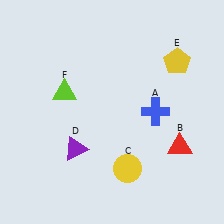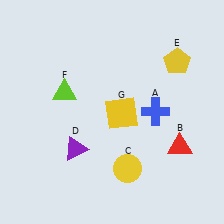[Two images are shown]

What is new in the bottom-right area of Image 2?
A yellow square (G) was added in the bottom-right area of Image 2.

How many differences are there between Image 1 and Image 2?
There is 1 difference between the two images.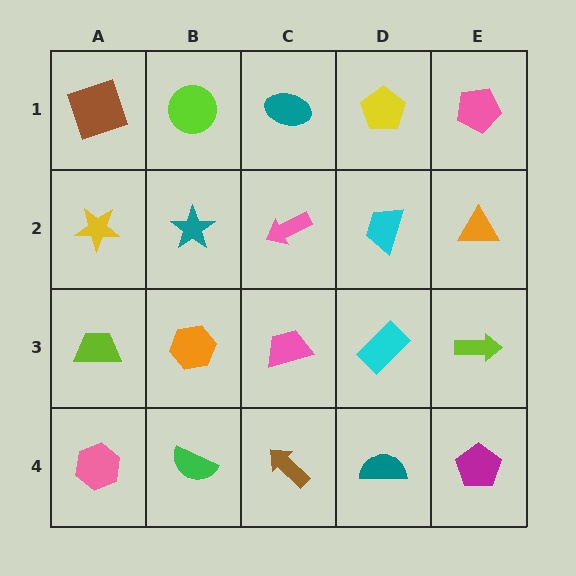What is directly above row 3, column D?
A cyan trapezoid.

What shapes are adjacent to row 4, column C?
A pink trapezoid (row 3, column C), a green semicircle (row 4, column B), a teal semicircle (row 4, column D).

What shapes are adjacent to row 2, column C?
A teal ellipse (row 1, column C), a pink trapezoid (row 3, column C), a teal star (row 2, column B), a cyan trapezoid (row 2, column D).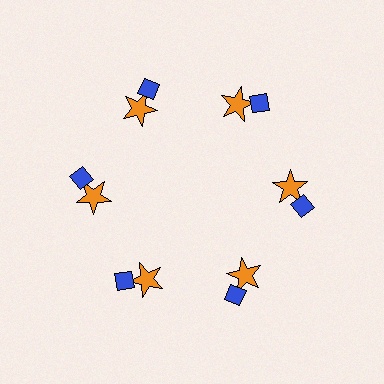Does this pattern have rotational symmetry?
Yes, this pattern has 6-fold rotational symmetry. It looks the same after rotating 60 degrees around the center.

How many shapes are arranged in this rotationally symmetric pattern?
There are 12 shapes, arranged in 6 groups of 2.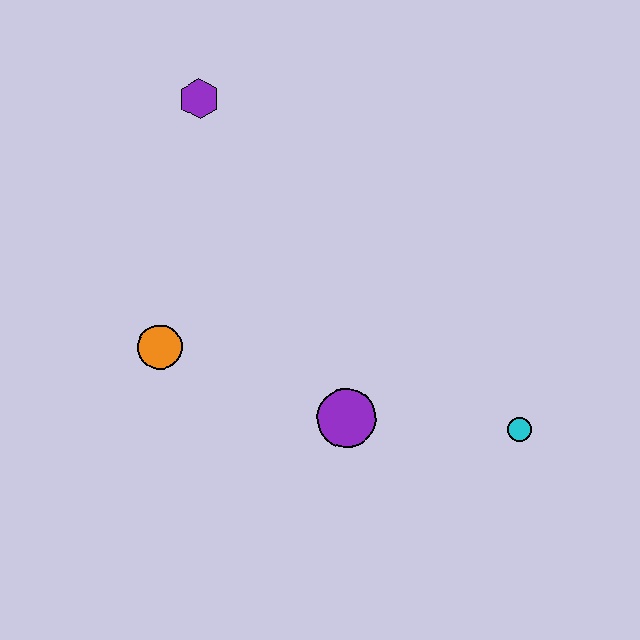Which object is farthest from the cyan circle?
The purple hexagon is farthest from the cyan circle.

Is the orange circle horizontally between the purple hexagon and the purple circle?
No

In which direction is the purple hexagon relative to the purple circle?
The purple hexagon is above the purple circle.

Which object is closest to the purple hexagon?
The orange circle is closest to the purple hexagon.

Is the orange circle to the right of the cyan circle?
No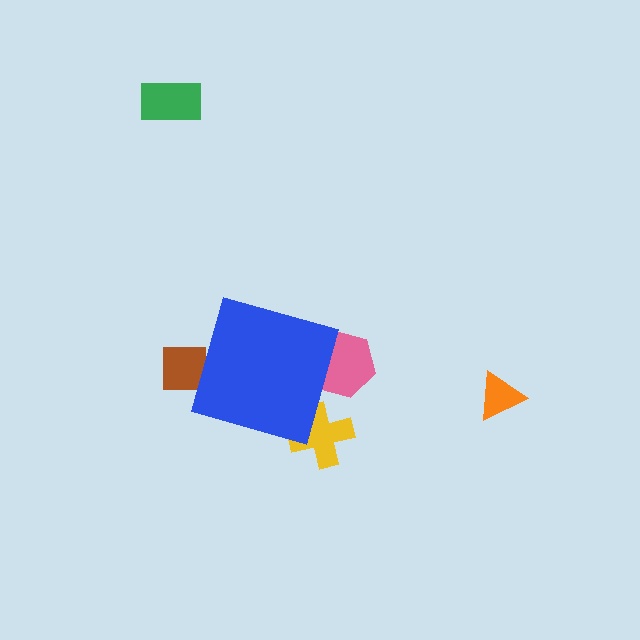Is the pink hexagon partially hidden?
Yes, the pink hexagon is partially hidden behind the blue diamond.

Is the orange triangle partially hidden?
No, the orange triangle is fully visible.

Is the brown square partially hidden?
Yes, the brown square is partially hidden behind the blue diamond.